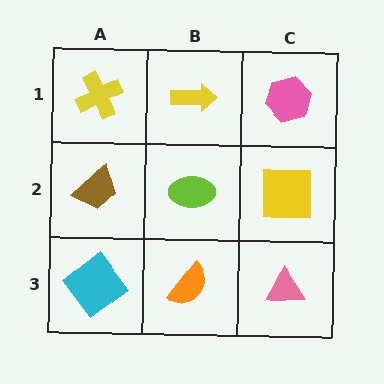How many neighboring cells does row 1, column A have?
2.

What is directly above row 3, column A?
A brown trapezoid.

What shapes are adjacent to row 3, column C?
A yellow square (row 2, column C), an orange semicircle (row 3, column B).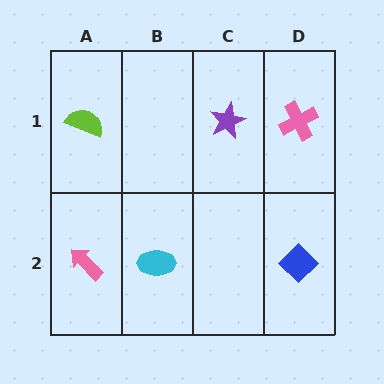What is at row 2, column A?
A pink arrow.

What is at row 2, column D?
A blue diamond.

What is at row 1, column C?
A purple star.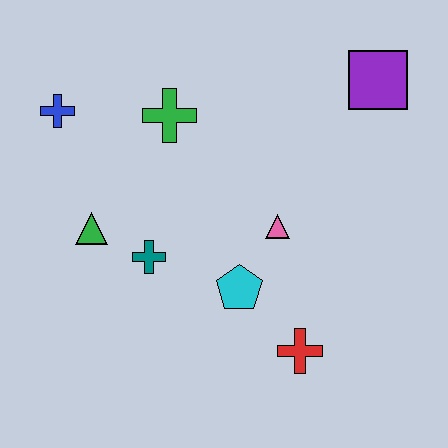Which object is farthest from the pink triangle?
The blue cross is farthest from the pink triangle.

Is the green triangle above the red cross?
Yes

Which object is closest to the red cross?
The cyan pentagon is closest to the red cross.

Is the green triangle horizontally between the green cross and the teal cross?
No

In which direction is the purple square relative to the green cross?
The purple square is to the right of the green cross.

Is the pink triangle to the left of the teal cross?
No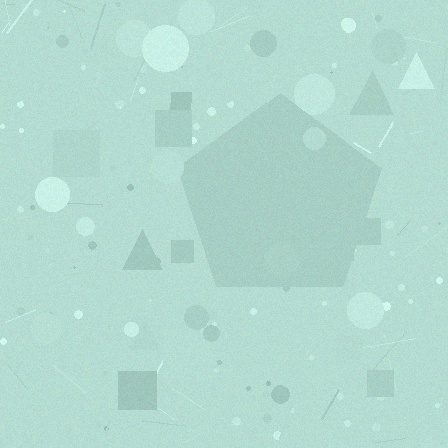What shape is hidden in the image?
A pentagon is hidden in the image.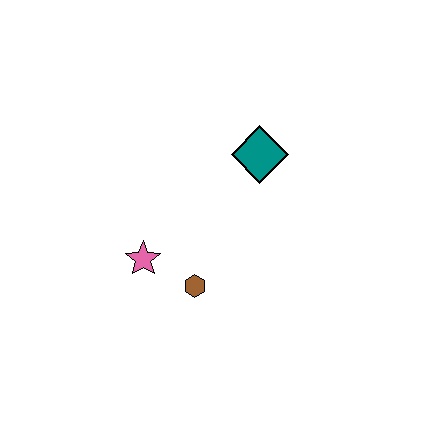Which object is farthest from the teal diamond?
The pink star is farthest from the teal diamond.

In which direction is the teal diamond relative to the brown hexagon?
The teal diamond is above the brown hexagon.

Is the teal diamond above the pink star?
Yes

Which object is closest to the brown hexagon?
The pink star is closest to the brown hexagon.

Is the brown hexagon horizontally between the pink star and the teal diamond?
Yes